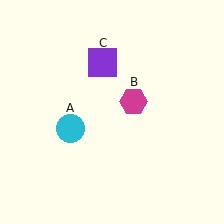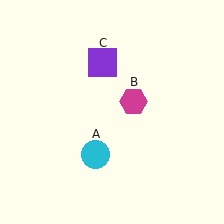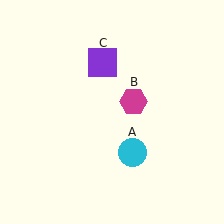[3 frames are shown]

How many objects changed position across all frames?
1 object changed position: cyan circle (object A).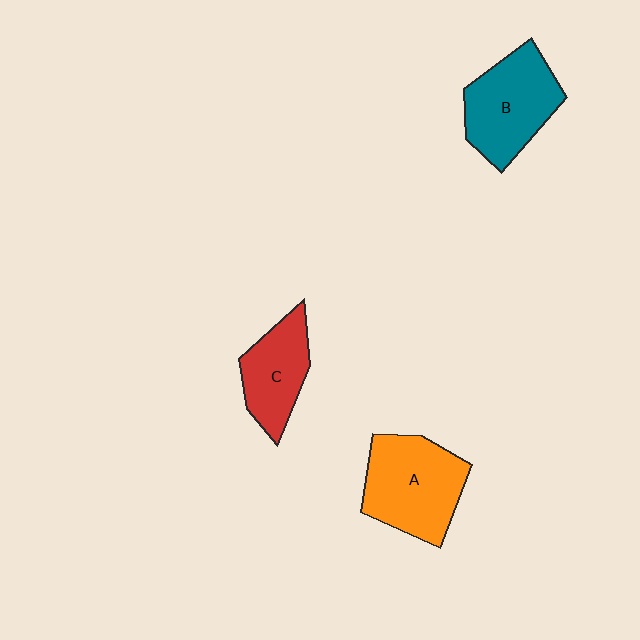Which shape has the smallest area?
Shape C (red).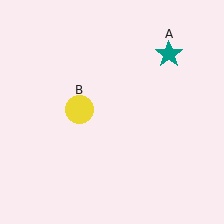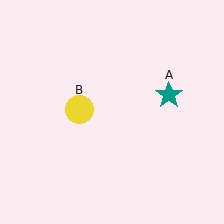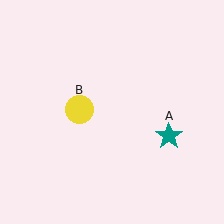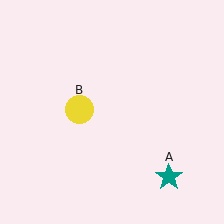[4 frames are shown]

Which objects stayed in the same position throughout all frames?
Yellow circle (object B) remained stationary.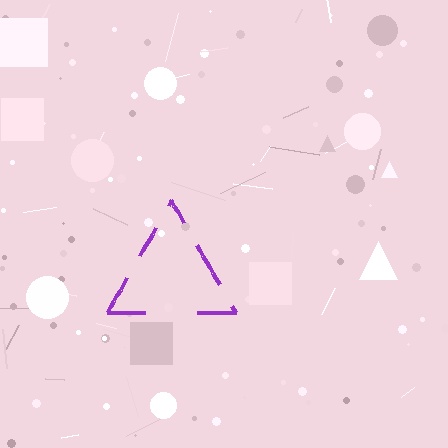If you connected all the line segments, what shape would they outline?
They would outline a triangle.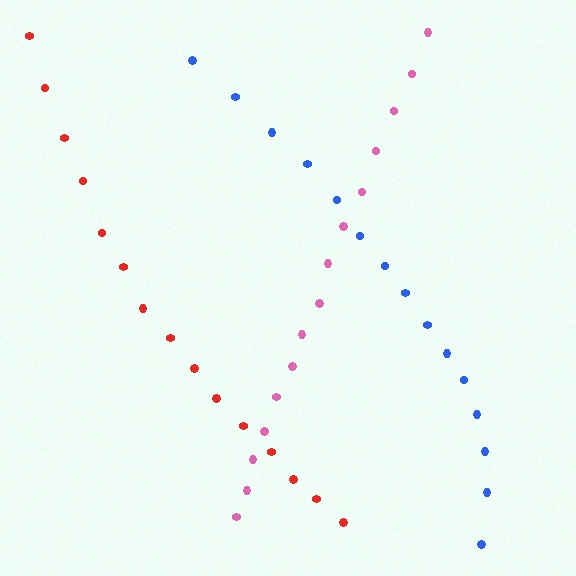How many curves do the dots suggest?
There are 3 distinct paths.